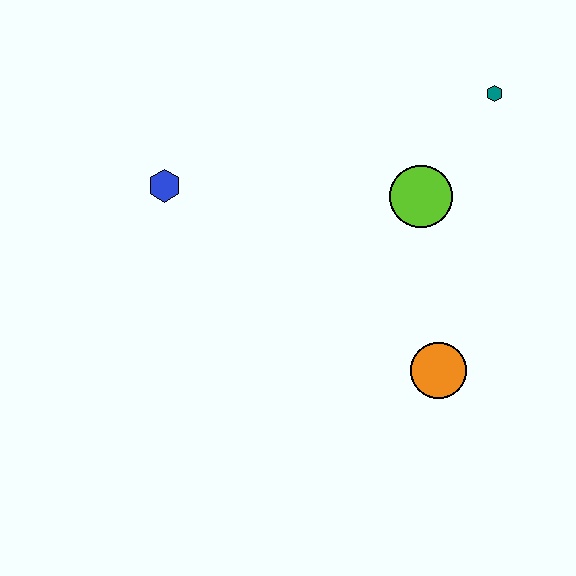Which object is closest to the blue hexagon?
The lime circle is closest to the blue hexagon.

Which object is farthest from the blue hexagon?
The teal hexagon is farthest from the blue hexagon.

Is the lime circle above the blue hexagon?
No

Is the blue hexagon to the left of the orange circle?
Yes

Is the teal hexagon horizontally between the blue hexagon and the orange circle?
No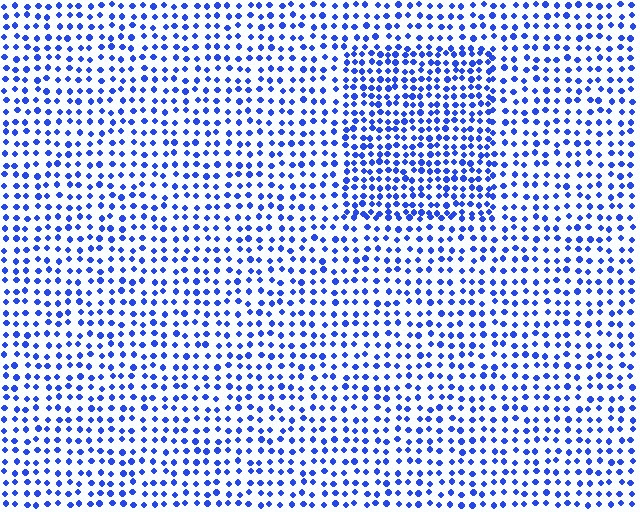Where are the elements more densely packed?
The elements are more densely packed inside the rectangle boundary.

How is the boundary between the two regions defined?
The boundary is defined by a change in element density (approximately 1.6x ratio). All elements are the same color, size, and shape.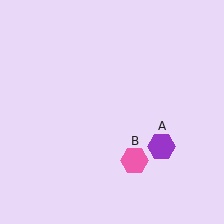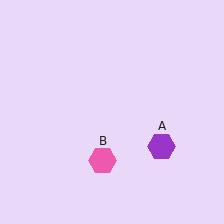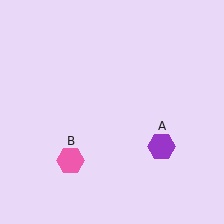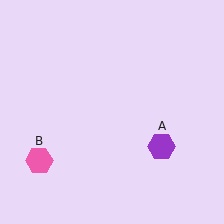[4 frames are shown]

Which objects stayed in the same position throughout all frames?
Purple hexagon (object A) remained stationary.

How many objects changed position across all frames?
1 object changed position: pink hexagon (object B).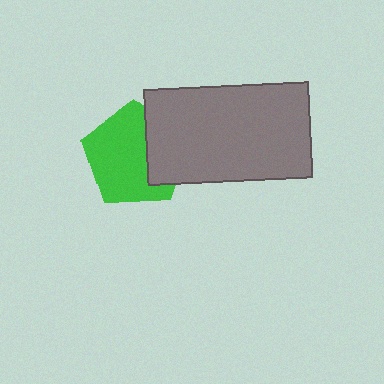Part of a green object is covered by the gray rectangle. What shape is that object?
It is a pentagon.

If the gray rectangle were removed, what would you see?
You would see the complete green pentagon.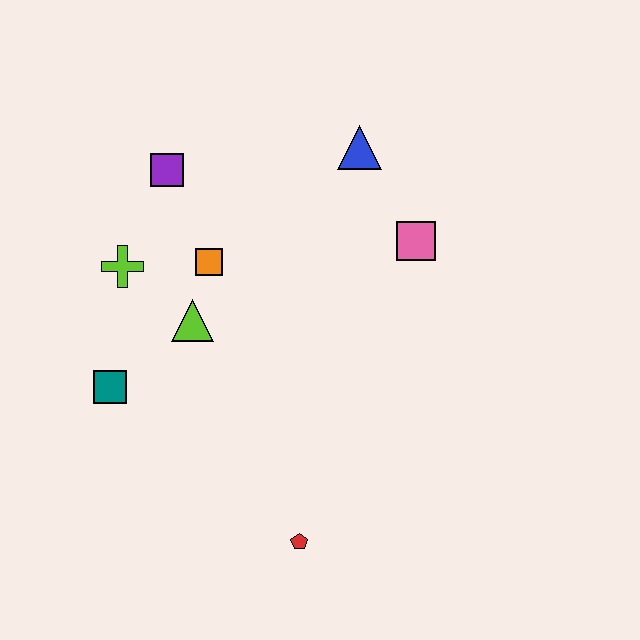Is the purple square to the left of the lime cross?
No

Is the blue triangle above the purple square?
Yes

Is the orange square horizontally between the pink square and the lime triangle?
Yes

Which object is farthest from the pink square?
The teal square is farthest from the pink square.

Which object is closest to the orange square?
The lime triangle is closest to the orange square.